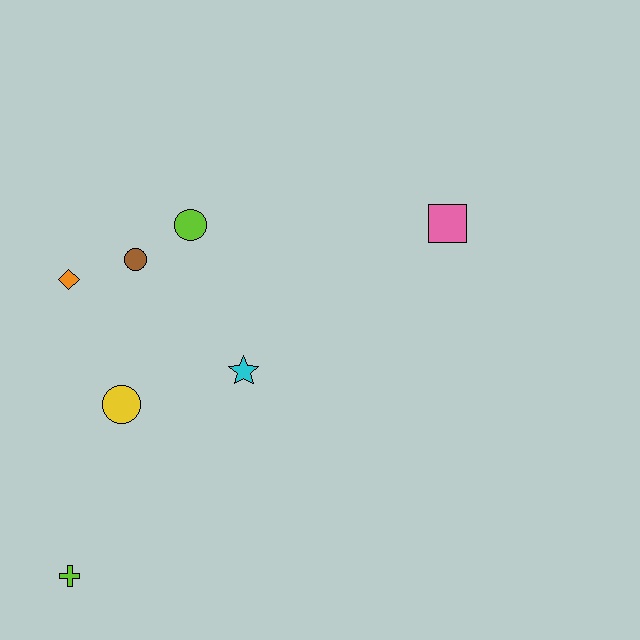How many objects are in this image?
There are 7 objects.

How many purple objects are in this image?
There are no purple objects.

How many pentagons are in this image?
There are no pentagons.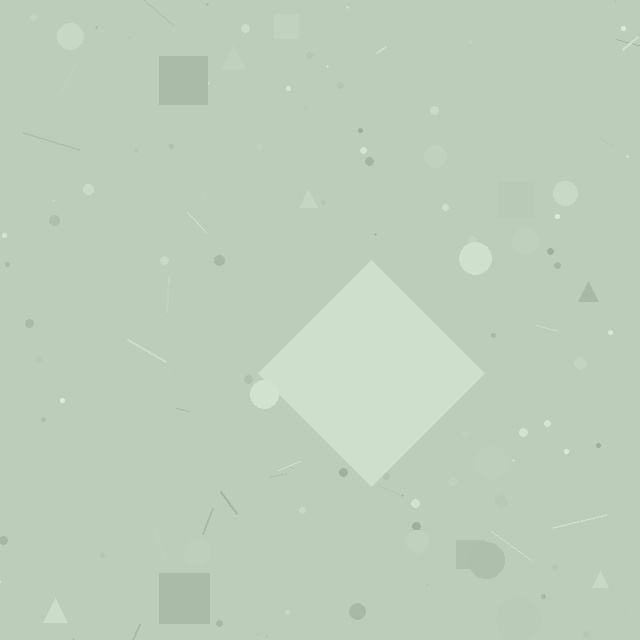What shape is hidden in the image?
A diamond is hidden in the image.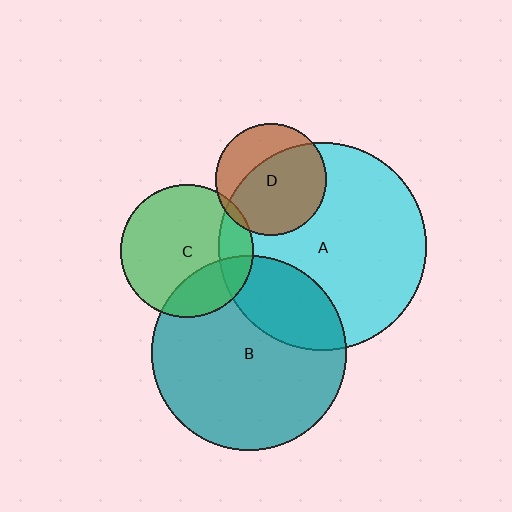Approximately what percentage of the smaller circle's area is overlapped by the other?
Approximately 25%.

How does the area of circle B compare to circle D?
Approximately 3.1 times.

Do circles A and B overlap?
Yes.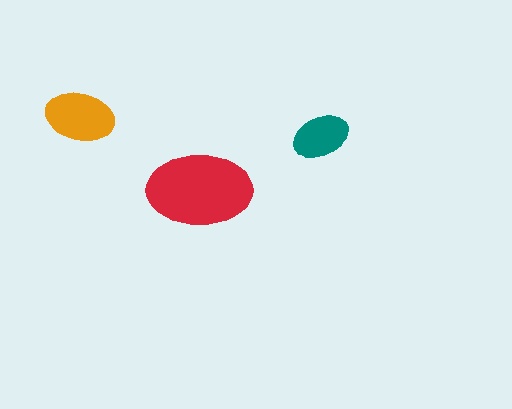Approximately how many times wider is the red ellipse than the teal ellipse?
About 2 times wider.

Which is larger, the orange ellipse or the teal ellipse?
The orange one.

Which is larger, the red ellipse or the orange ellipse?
The red one.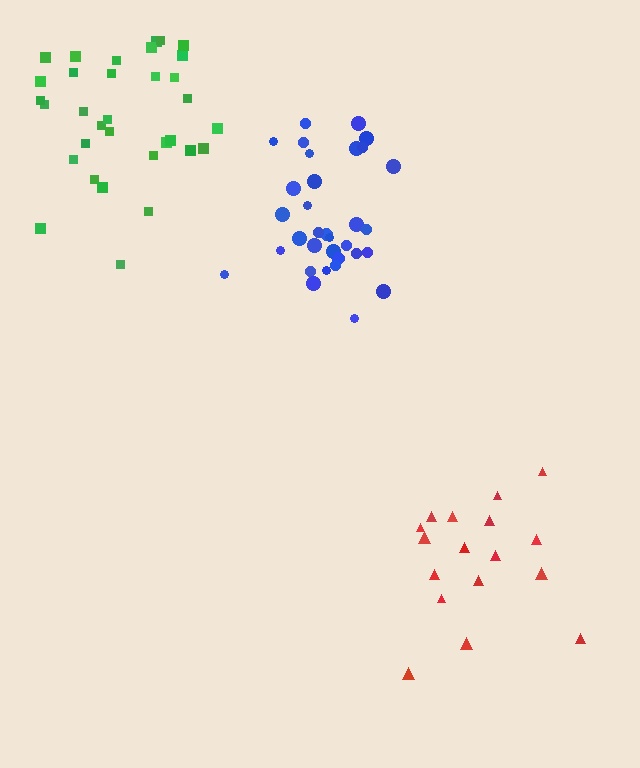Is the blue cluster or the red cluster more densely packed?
Blue.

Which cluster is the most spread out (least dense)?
Red.